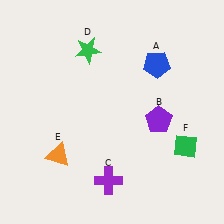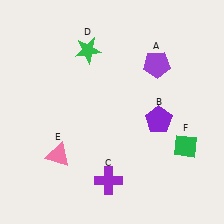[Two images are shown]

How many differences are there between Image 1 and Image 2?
There are 2 differences between the two images.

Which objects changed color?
A changed from blue to purple. E changed from orange to pink.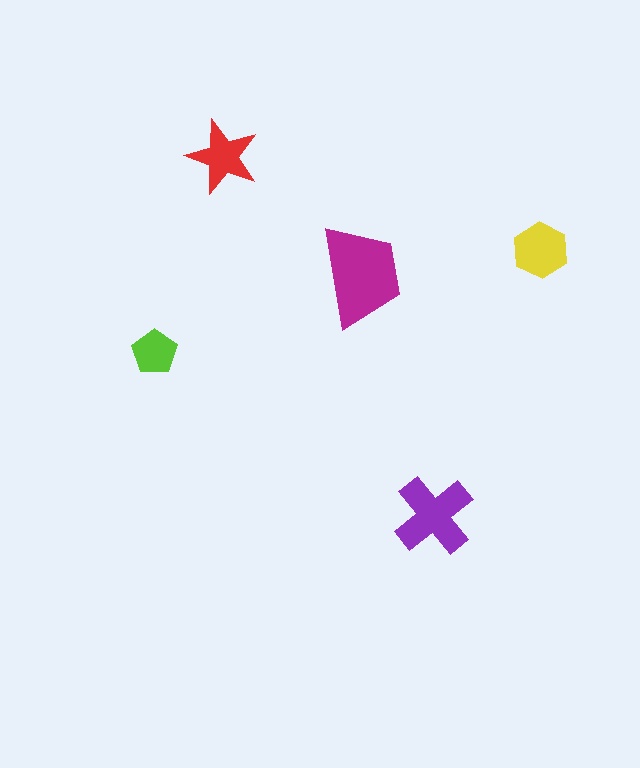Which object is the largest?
The magenta trapezoid.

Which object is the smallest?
The lime pentagon.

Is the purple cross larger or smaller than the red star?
Larger.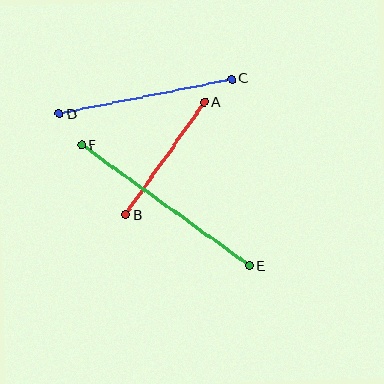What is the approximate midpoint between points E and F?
The midpoint is at approximately (166, 206) pixels.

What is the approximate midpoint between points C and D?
The midpoint is at approximately (145, 97) pixels.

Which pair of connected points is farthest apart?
Points E and F are farthest apart.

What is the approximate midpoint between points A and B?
The midpoint is at approximately (165, 159) pixels.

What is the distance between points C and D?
The distance is approximately 176 pixels.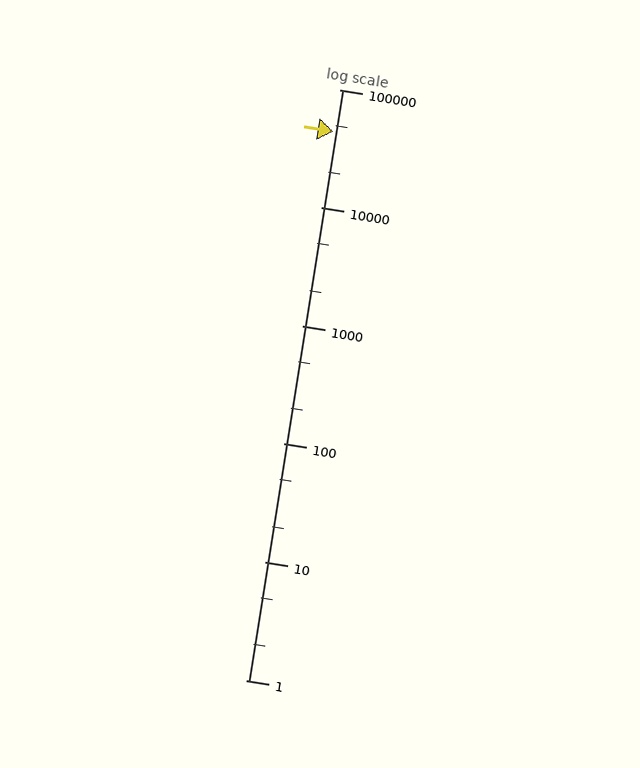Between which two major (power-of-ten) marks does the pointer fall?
The pointer is between 10000 and 100000.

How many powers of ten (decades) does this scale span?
The scale spans 5 decades, from 1 to 100000.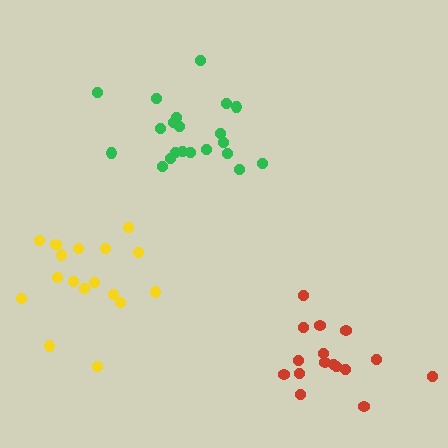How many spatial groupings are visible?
There are 3 spatial groupings.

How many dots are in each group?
Group 1: 21 dots, Group 2: 17 dots, Group 3: 16 dots (54 total).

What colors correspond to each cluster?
The clusters are colored: green, yellow, red.